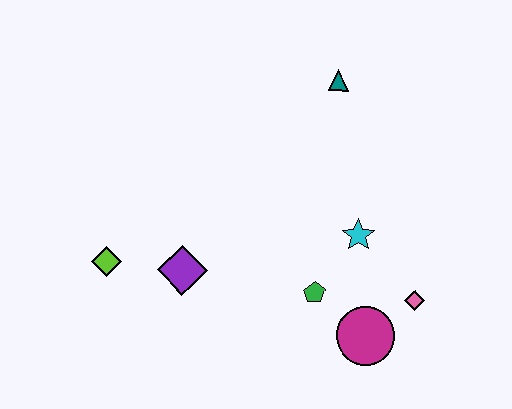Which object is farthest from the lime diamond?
The pink diamond is farthest from the lime diamond.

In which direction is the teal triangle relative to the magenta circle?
The teal triangle is above the magenta circle.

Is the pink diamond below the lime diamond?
Yes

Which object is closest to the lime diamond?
The purple diamond is closest to the lime diamond.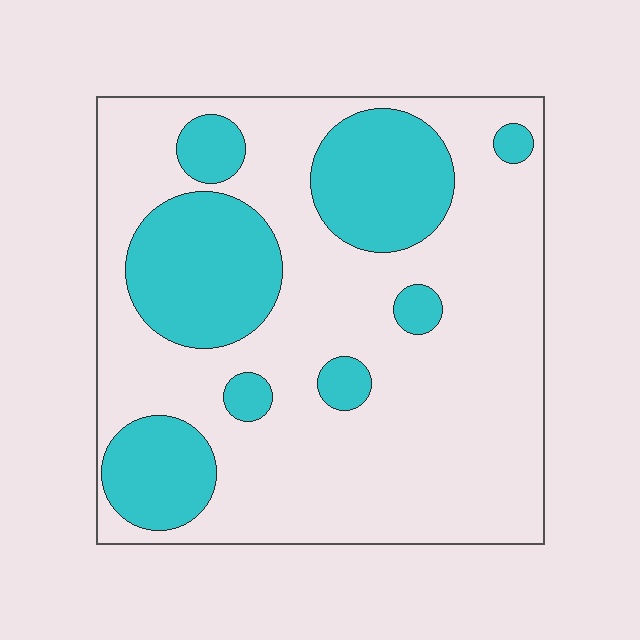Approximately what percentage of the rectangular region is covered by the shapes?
Approximately 30%.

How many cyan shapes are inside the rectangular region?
8.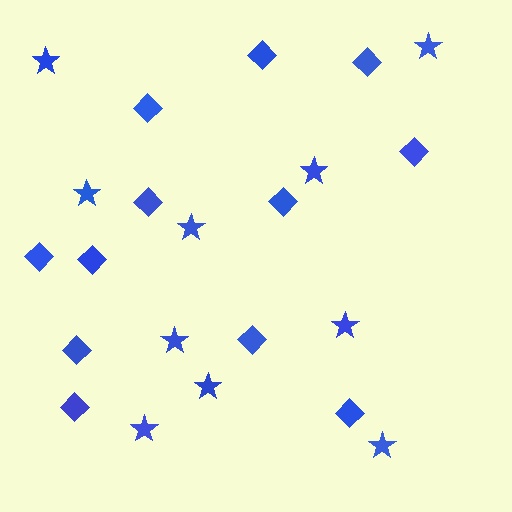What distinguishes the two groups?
There are 2 groups: one group of diamonds (12) and one group of stars (10).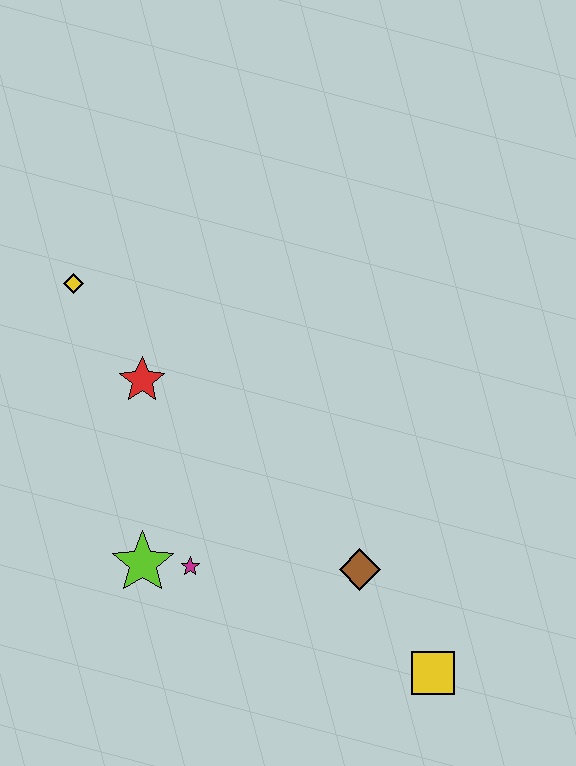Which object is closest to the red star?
The yellow diamond is closest to the red star.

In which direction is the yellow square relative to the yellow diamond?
The yellow square is below the yellow diamond.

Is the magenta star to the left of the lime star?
No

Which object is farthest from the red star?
The yellow square is farthest from the red star.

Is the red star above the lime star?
Yes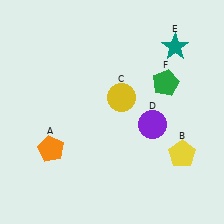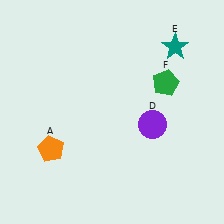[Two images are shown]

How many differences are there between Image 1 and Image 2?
There are 2 differences between the two images.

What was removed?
The yellow circle (C), the yellow pentagon (B) were removed in Image 2.